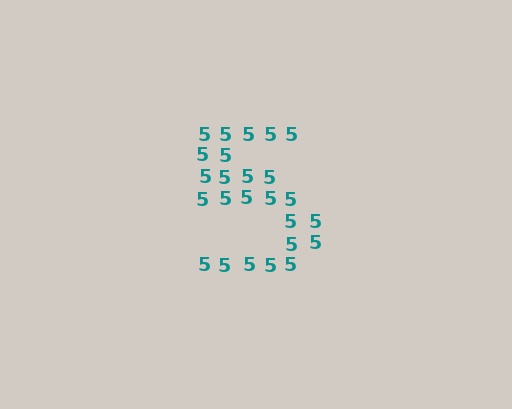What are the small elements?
The small elements are digit 5's.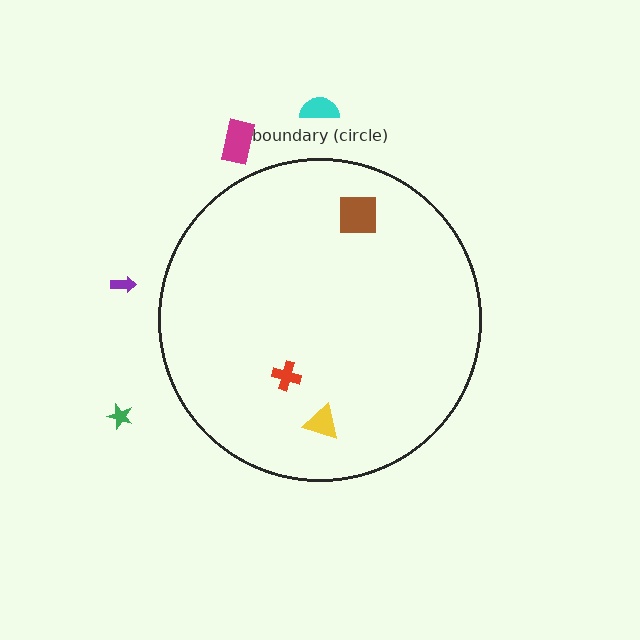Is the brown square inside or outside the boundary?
Inside.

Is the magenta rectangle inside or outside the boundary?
Outside.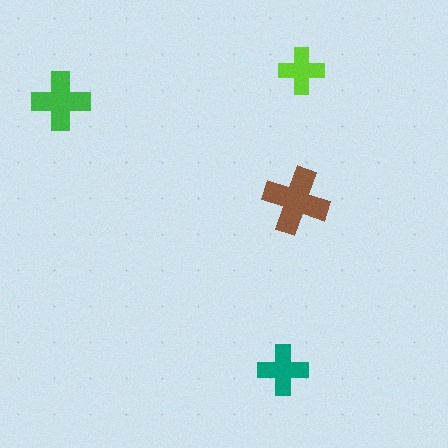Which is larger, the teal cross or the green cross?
The green one.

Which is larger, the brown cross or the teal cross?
The brown one.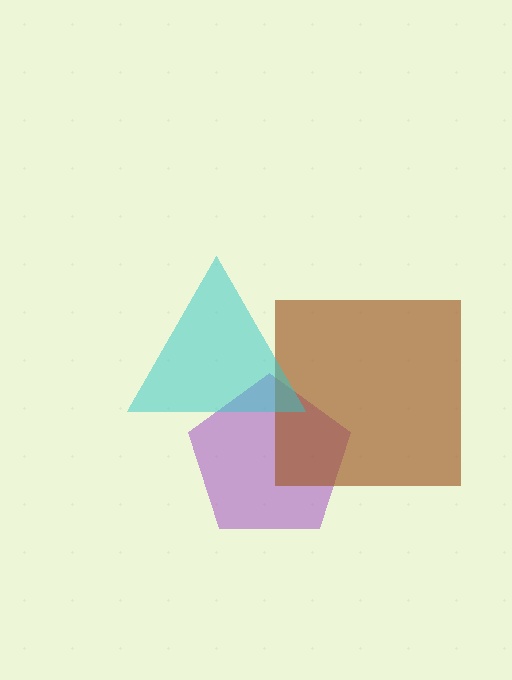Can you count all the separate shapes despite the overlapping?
Yes, there are 3 separate shapes.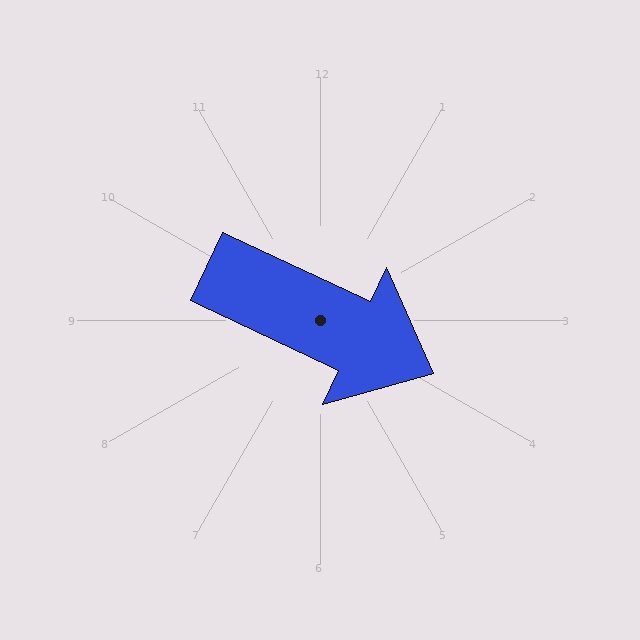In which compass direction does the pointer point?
Southeast.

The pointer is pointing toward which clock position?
Roughly 4 o'clock.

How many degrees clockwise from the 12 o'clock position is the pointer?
Approximately 115 degrees.